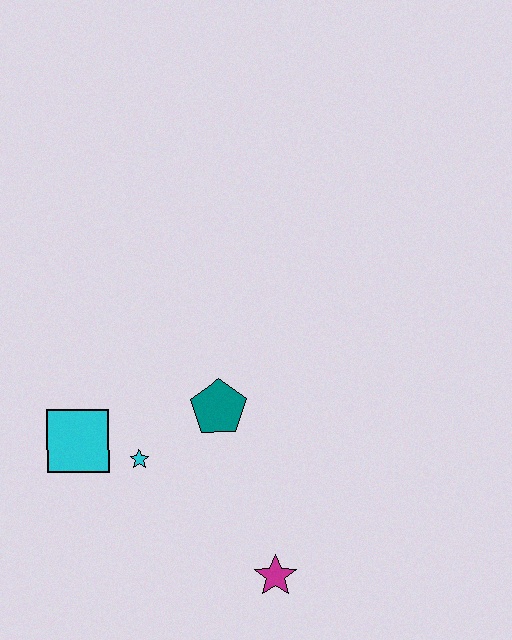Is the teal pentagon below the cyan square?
No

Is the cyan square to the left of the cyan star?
Yes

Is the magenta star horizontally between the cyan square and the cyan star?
No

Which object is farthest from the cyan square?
The magenta star is farthest from the cyan square.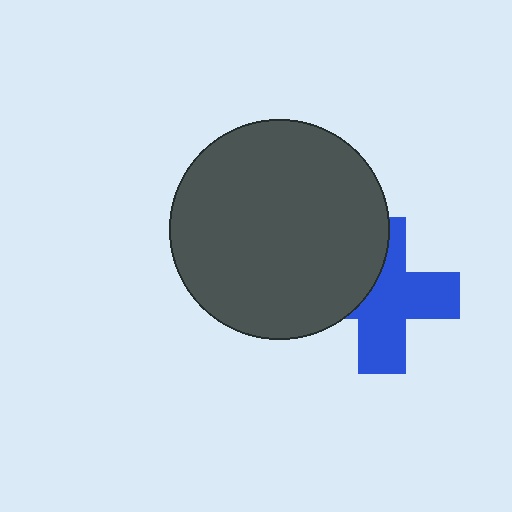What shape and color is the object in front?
The object in front is a dark gray circle.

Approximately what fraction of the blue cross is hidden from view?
Roughly 37% of the blue cross is hidden behind the dark gray circle.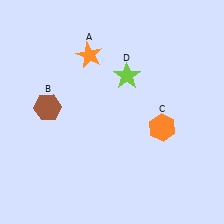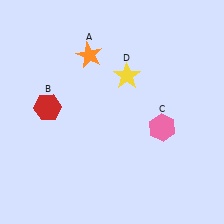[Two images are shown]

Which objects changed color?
B changed from brown to red. C changed from orange to pink. D changed from lime to yellow.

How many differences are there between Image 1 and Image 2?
There are 3 differences between the two images.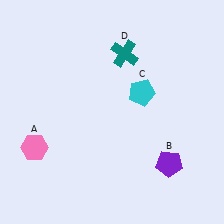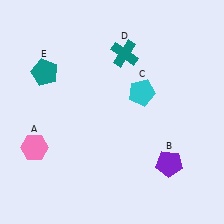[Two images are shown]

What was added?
A teal pentagon (E) was added in Image 2.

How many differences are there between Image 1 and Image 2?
There is 1 difference between the two images.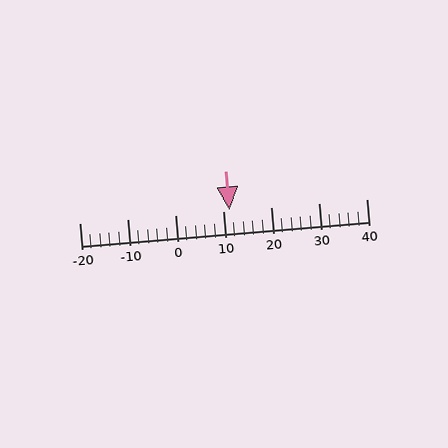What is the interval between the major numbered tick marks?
The major tick marks are spaced 10 units apart.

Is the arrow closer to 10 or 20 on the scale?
The arrow is closer to 10.